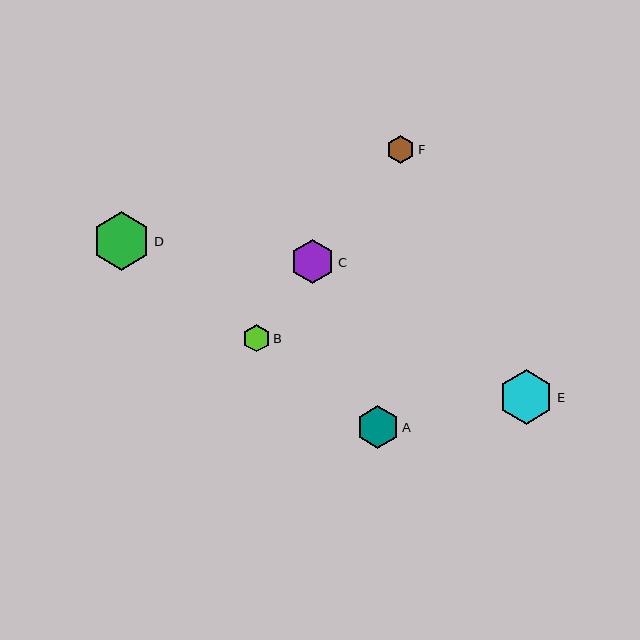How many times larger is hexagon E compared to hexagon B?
Hexagon E is approximately 2.0 times the size of hexagon B.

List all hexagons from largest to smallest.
From largest to smallest: D, E, C, A, F, B.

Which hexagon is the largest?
Hexagon D is the largest with a size of approximately 58 pixels.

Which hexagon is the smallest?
Hexagon B is the smallest with a size of approximately 27 pixels.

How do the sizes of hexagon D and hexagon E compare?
Hexagon D and hexagon E are approximately the same size.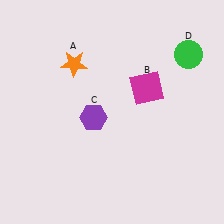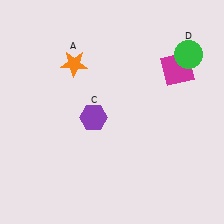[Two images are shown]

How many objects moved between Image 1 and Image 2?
1 object moved between the two images.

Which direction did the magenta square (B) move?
The magenta square (B) moved right.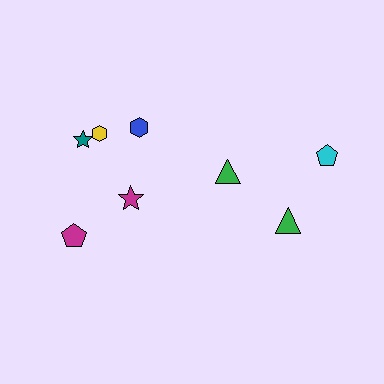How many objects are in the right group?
There are 3 objects.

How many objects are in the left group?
There are 5 objects.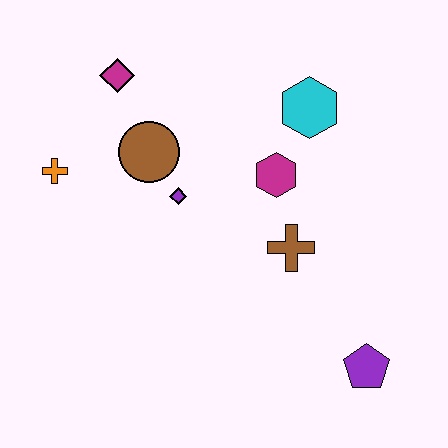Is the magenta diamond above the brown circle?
Yes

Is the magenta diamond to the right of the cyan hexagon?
No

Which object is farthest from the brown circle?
The purple pentagon is farthest from the brown circle.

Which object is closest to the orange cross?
The brown circle is closest to the orange cross.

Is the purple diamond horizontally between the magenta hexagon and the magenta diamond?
Yes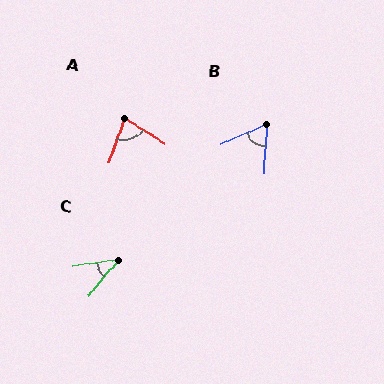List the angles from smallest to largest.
C (43°), B (63°), A (77°).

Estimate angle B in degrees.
Approximately 63 degrees.